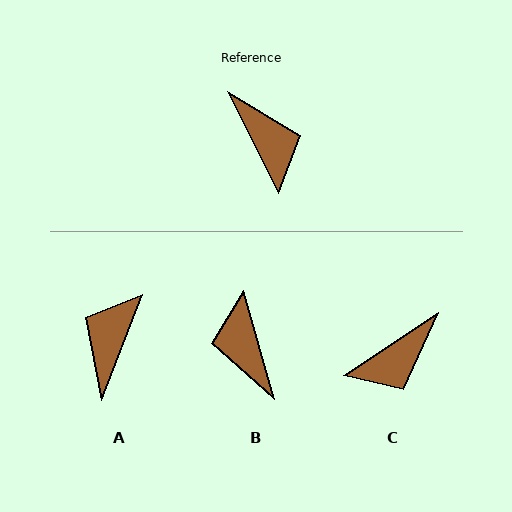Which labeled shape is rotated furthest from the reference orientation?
B, about 169 degrees away.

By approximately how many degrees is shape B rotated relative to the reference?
Approximately 169 degrees counter-clockwise.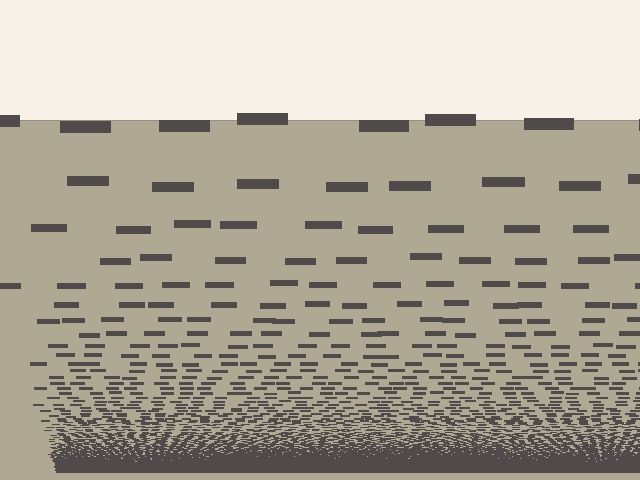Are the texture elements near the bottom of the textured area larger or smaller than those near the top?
Smaller. The gradient is inverted — elements near the bottom are smaller and denser.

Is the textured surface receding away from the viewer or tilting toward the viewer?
The surface appears to tilt toward the viewer. Texture elements get larger and sparser toward the top.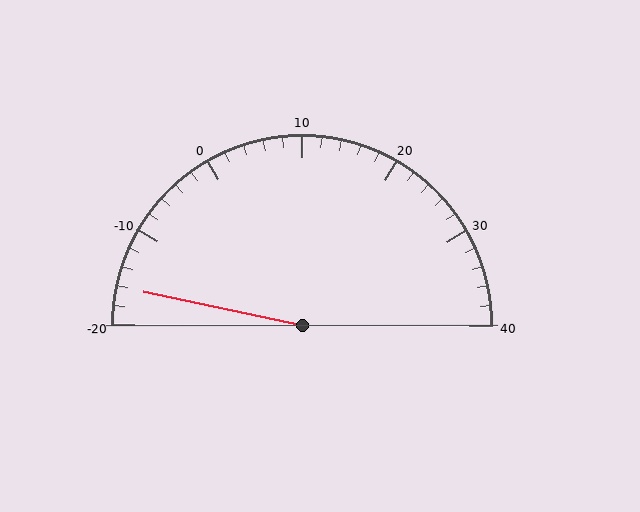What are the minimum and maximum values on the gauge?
The gauge ranges from -20 to 40.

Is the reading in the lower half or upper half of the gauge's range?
The reading is in the lower half of the range (-20 to 40).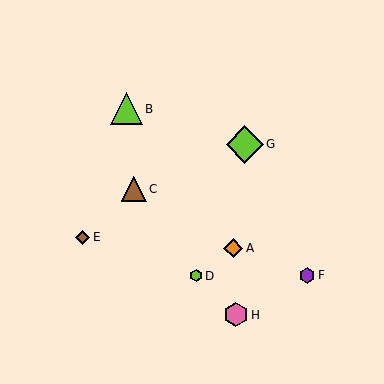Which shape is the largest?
The lime diamond (labeled G) is the largest.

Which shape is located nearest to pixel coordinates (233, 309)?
The pink hexagon (labeled H) at (236, 315) is nearest to that location.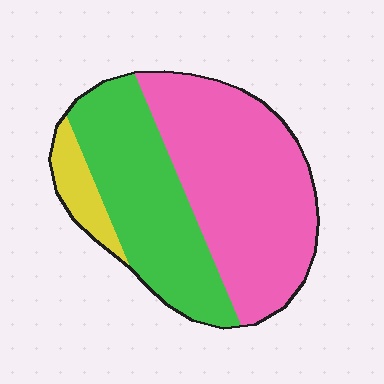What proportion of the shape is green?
Green takes up about three eighths (3/8) of the shape.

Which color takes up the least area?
Yellow, at roughly 10%.